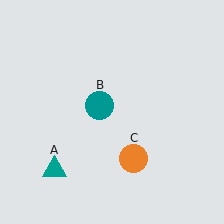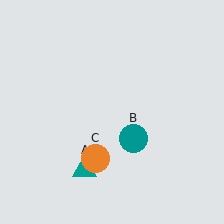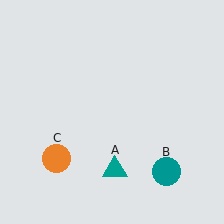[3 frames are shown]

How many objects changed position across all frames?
3 objects changed position: teal triangle (object A), teal circle (object B), orange circle (object C).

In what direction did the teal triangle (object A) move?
The teal triangle (object A) moved right.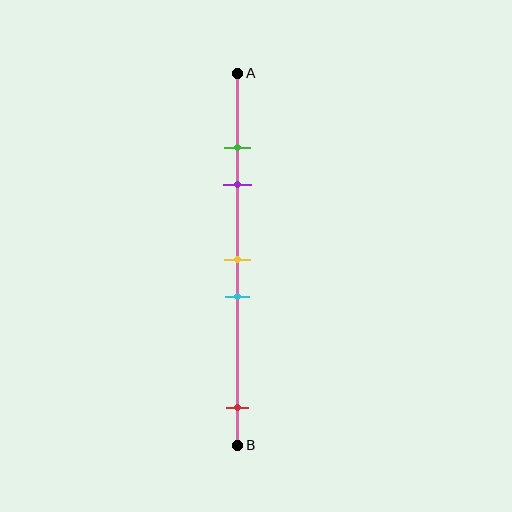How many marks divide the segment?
There are 5 marks dividing the segment.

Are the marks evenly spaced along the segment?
No, the marks are not evenly spaced.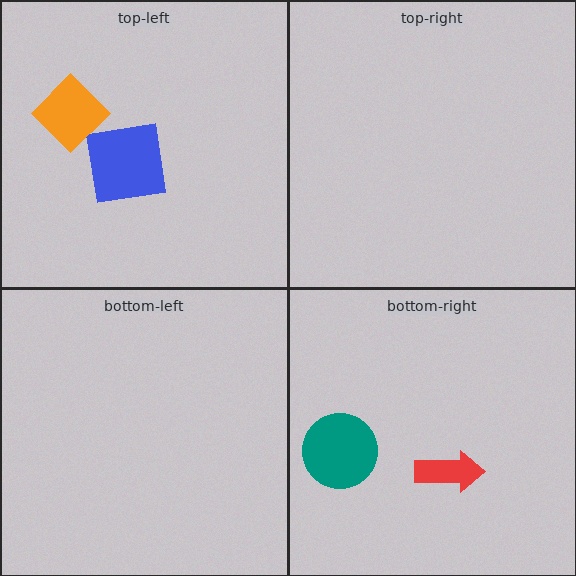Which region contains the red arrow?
The bottom-right region.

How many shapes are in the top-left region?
2.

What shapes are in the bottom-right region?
The red arrow, the teal circle.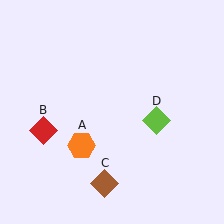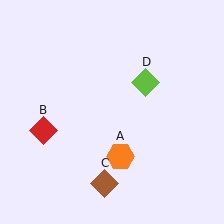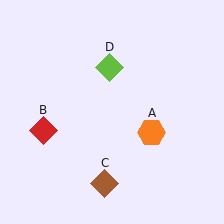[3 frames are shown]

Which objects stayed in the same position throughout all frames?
Red diamond (object B) and brown diamond (object C) remained stationary.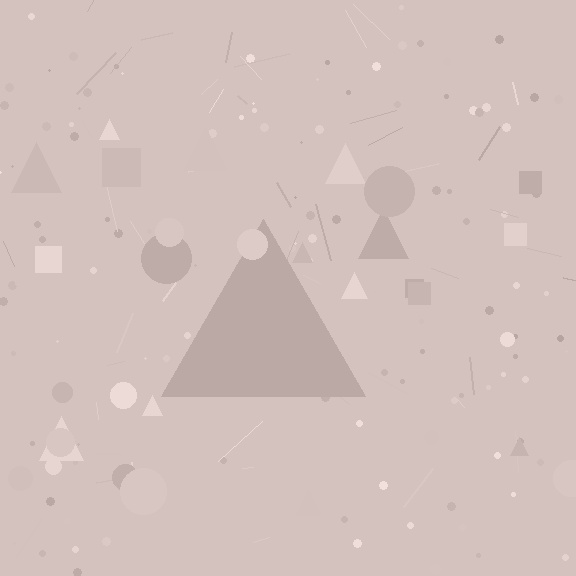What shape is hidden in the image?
A triangle is hidden in the image.